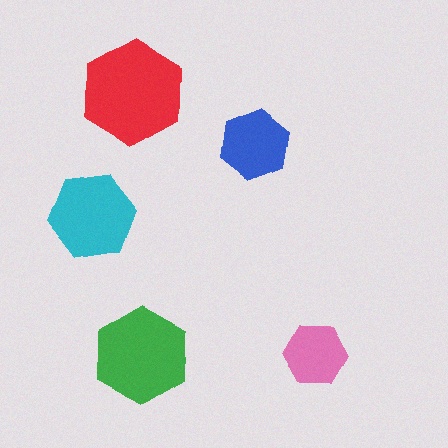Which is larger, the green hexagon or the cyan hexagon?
The green one.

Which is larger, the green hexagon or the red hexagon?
The red one.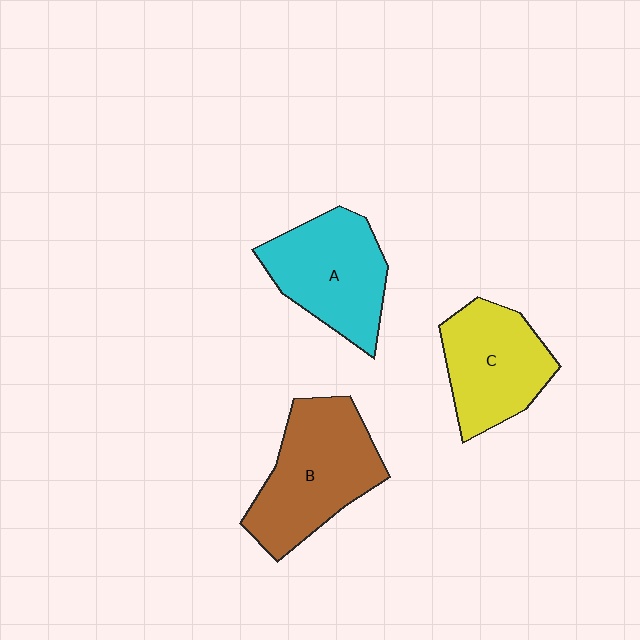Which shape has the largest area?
Shape B (brown).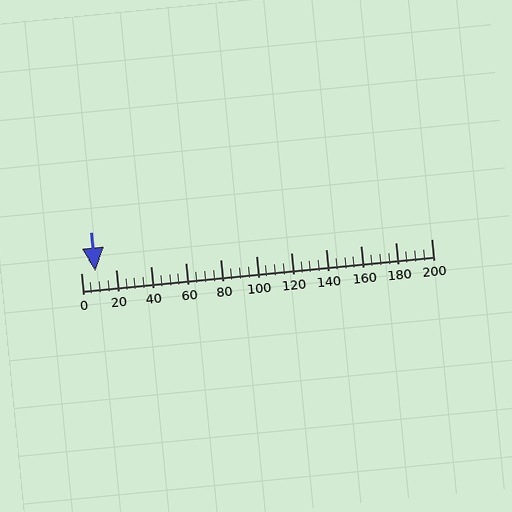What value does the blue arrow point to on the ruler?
The blue arrow points to approximately 8.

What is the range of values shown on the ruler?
The ruler shows values from 0 to 200.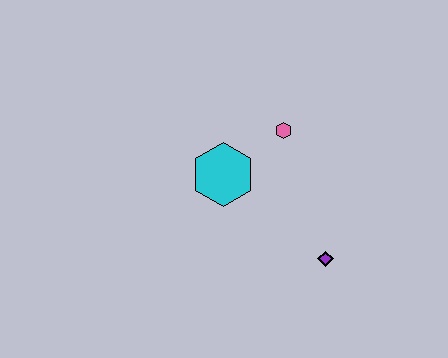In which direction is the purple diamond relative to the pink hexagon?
The purple diamond is below the pink hexagon.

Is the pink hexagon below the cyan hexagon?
No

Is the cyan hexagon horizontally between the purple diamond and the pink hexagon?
No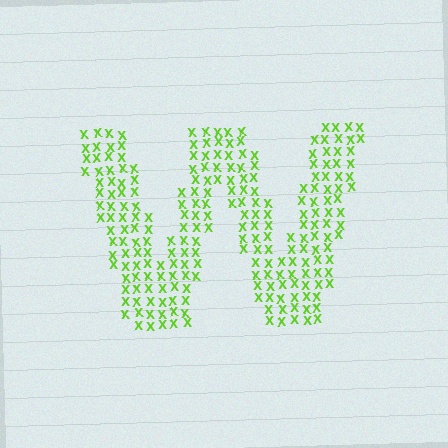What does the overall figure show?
The overall figure shows the letter W.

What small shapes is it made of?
It is made of small letter X's.